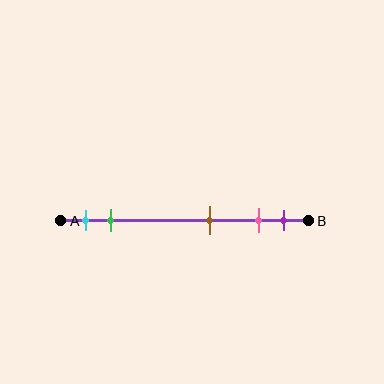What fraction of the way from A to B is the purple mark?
The purple mark is approximately 90% (0.9) of the way from A to B.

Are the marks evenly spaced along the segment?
No, the marks are not evenly spaced.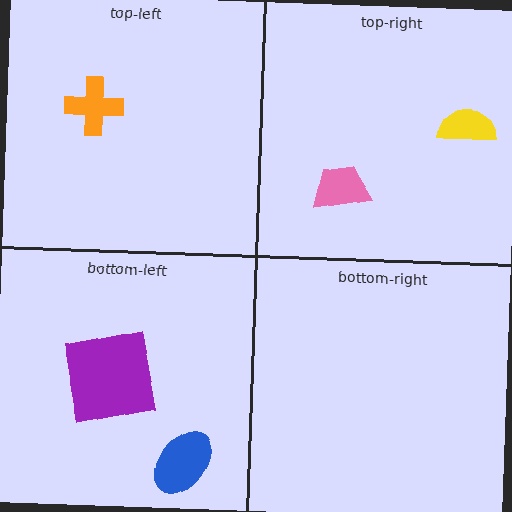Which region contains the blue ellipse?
The bottom-left region.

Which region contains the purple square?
The bottom-left region.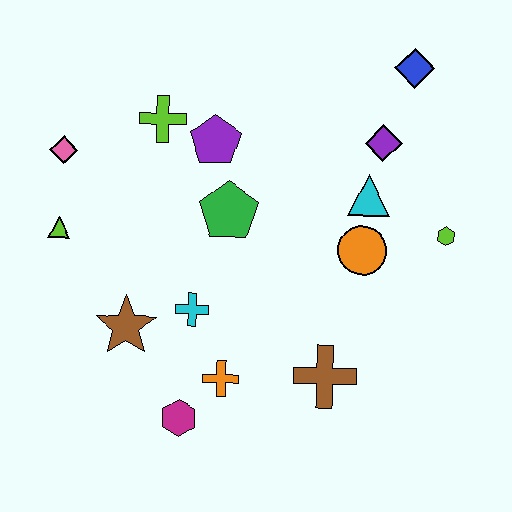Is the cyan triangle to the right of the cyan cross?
Yes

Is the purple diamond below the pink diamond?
No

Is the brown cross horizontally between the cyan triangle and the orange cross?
Yes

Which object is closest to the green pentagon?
The purple pentagon is closest to the green pentagon.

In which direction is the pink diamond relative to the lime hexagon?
The pink diamond is to the left of the lime hexagon.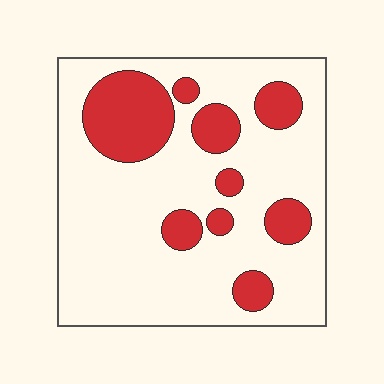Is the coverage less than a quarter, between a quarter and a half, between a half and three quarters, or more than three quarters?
Less than a quarter.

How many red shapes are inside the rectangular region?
9.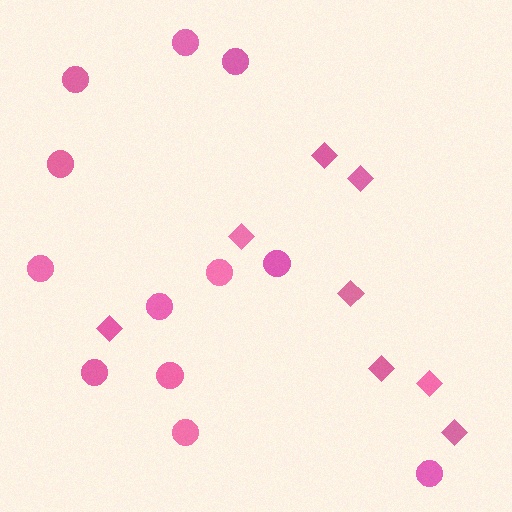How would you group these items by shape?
There are 2 groups: one group of diamonds (8) and one group of circles (12).